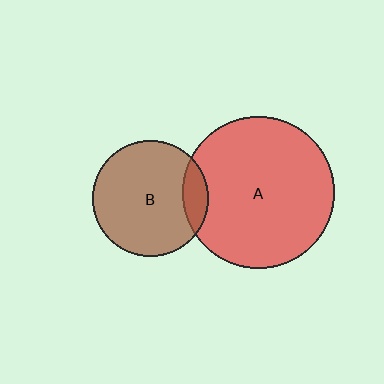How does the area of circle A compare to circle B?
Approximately 1.7 times.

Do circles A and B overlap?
Yes.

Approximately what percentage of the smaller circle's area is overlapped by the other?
Approximately 15%.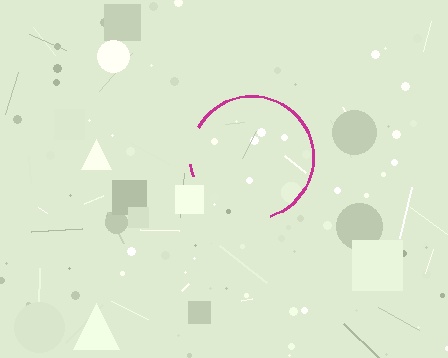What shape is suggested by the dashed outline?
The dashed outline suggests a circle.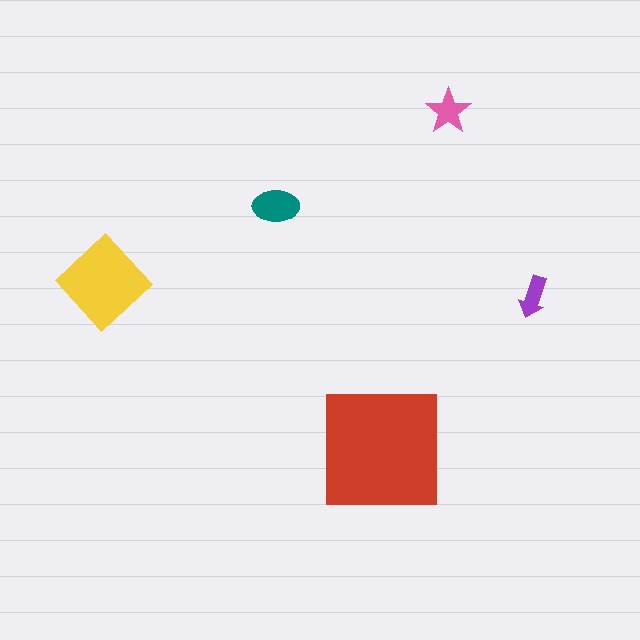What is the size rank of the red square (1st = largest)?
1st.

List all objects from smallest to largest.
The purple arrow, the pink star, the teal ellipse, the yellow diamond, the red square.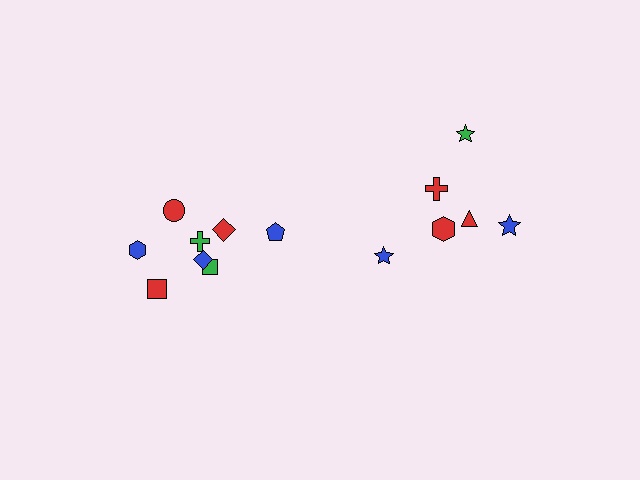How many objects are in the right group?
There are 6 objects.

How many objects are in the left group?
There are 8 objects.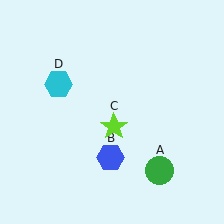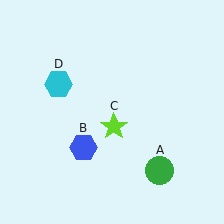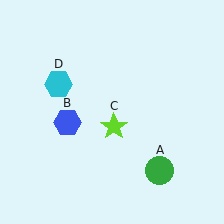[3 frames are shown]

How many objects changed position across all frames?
1 object changed position: blue hexagon (object B).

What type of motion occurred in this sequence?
The blue hexagon (object B) rotated clockwise around the center of the scene.